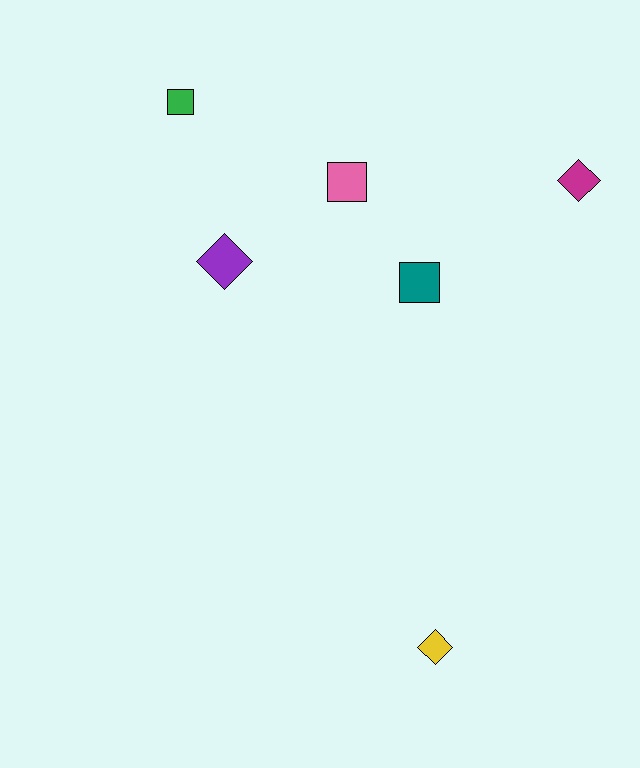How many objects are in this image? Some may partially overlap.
There are 6 objects.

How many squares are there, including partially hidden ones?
There are 3 squares.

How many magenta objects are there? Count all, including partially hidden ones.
There is 1 magenta object.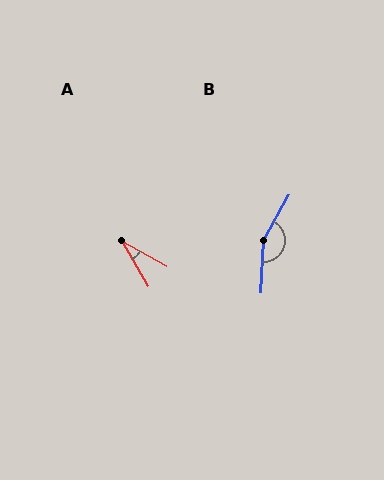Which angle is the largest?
B, at approximately 154 degrees.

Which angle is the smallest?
A, at approximately 31 degrees.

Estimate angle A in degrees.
Approximately 31 degrees.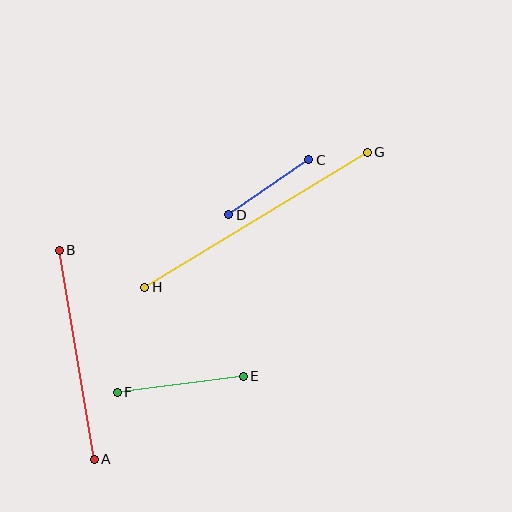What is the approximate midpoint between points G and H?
The midpoint is at approximately (256, 220) pixels.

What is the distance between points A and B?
The distance is approximately 212 pixels.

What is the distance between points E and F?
The distance is approximately 127 pixels.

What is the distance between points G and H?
The distance is approximately 261 pixels.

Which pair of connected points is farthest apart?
Points G and H are farthest apart.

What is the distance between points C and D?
The distance is approximately 97 pixels.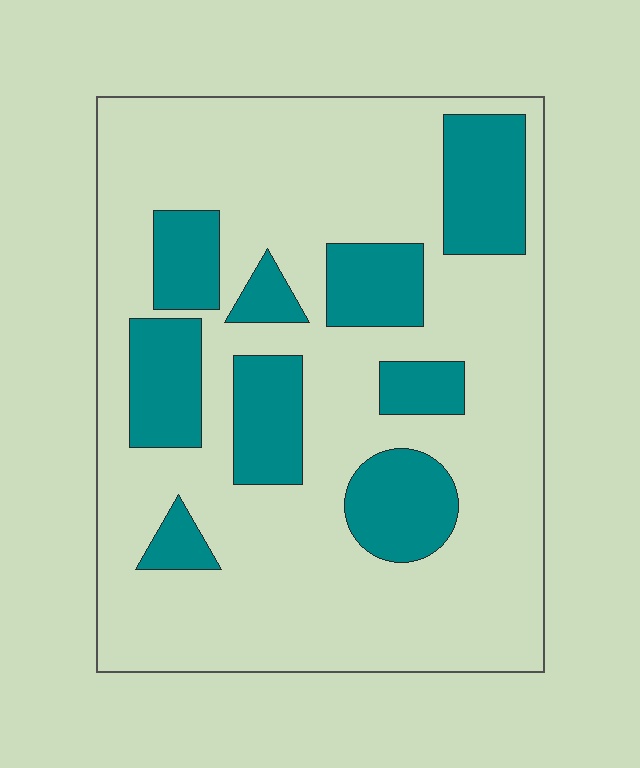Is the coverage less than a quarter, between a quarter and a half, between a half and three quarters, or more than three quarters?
Between a quarter and a half.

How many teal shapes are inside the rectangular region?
9.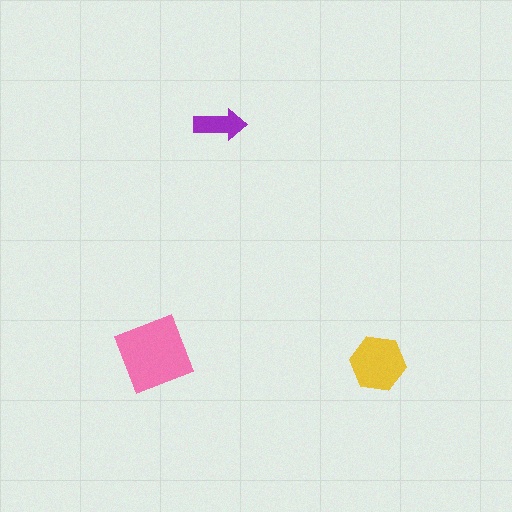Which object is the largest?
The pink square.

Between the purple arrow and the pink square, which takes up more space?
The pink square.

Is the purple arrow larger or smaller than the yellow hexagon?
Smaller.